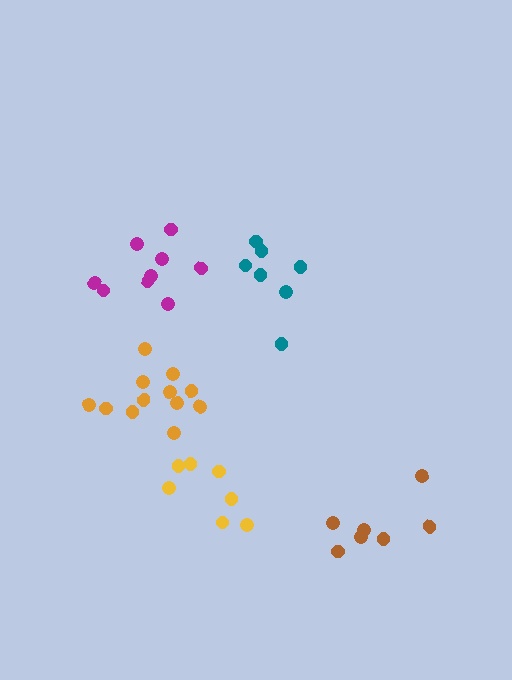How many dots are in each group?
Group 1: 9 dots, Group 2: 7 dots, Group 3: 7 dots, Group 4: 12 dots, Group 5: 7 dots (42 total).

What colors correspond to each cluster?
The clusters are colored: magenta, teal, yellow, orange, brown.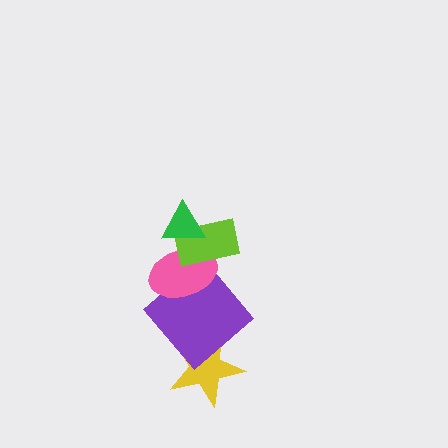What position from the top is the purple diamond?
The purple diamond is 4th from the top.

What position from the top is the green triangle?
The green triangle is 1st from the top.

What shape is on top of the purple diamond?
The pink ellipse is on top of the purple diamond.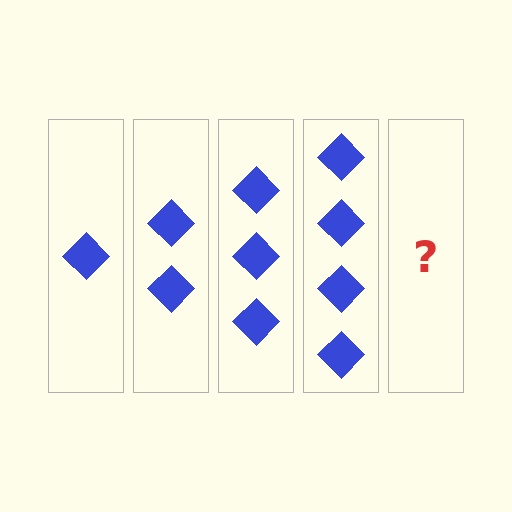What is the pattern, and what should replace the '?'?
The pattern is that each step adds one more diamond. The '?' should be 5 diamonds.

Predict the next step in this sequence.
The next step is 5 diamonds.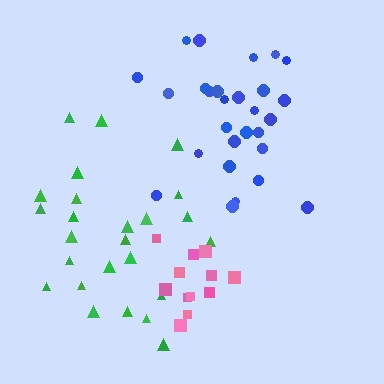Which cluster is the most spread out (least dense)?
Green.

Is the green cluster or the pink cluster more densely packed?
Pink.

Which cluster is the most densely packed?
Pink.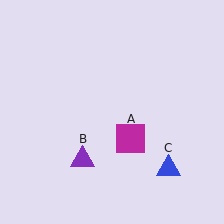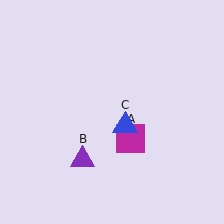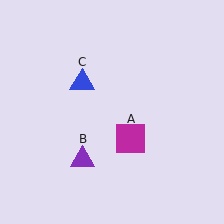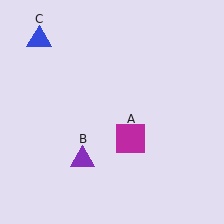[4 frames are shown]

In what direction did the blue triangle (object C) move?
The blue triangle (object C) moved up and to the left.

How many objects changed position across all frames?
1 object changed position: blue triangle (object C).